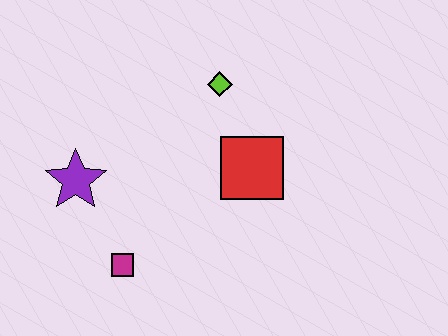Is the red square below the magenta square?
No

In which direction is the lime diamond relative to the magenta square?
The lime diamond is above the magenta square.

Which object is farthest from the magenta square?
The lime diamond is farthest from the magenta square.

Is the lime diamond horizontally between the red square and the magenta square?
Yes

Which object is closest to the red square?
The lime diamond is closest to the red square.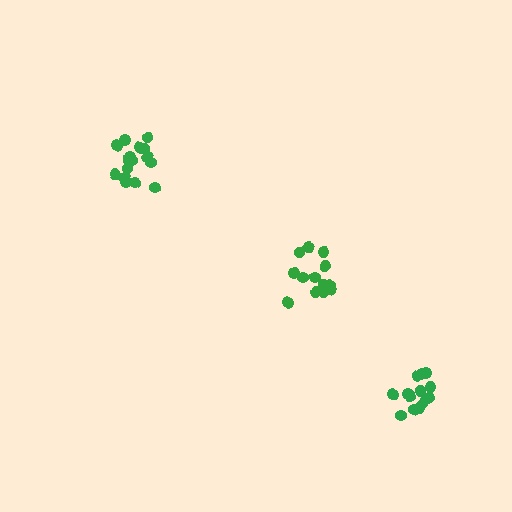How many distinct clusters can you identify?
There are 3 distinct clusters.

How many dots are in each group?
Group 1: 13 dots, Group 2: 16 dots, Group 3: 13 dots (42 total).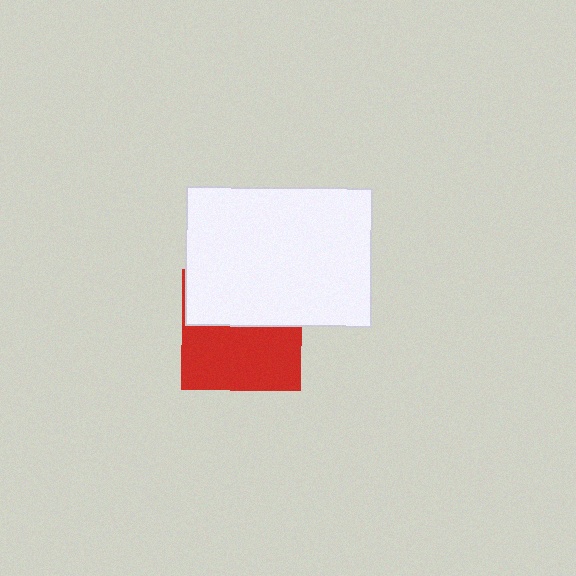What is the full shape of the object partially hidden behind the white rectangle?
The partially hidden object is a red square.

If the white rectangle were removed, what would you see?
You would see the complete red square.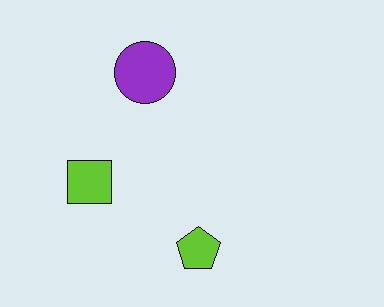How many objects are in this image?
There are 3 objects.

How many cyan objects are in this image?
There are no cyan objects.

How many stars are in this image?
There are no stars.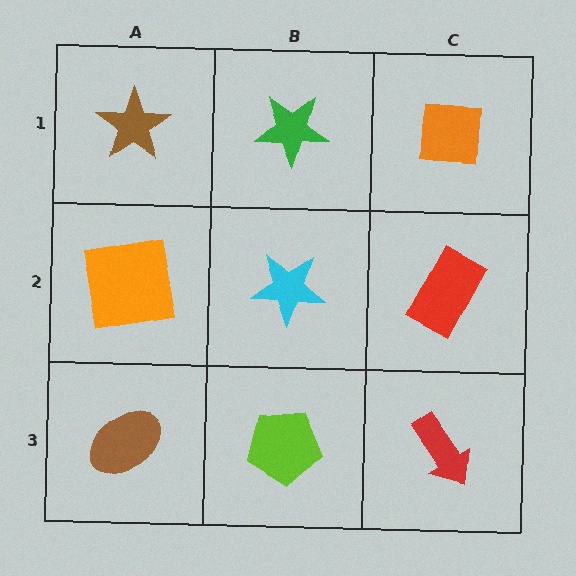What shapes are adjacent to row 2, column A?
A brown star (row 1, column A), a brown ellipse (row 3, column A), a cyan star (row 2, column B).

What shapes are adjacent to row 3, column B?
A cyan star (row 2, column B), a brown ellipse (row 3, column A), a red arrow (row 3, column C).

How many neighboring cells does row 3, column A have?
2.